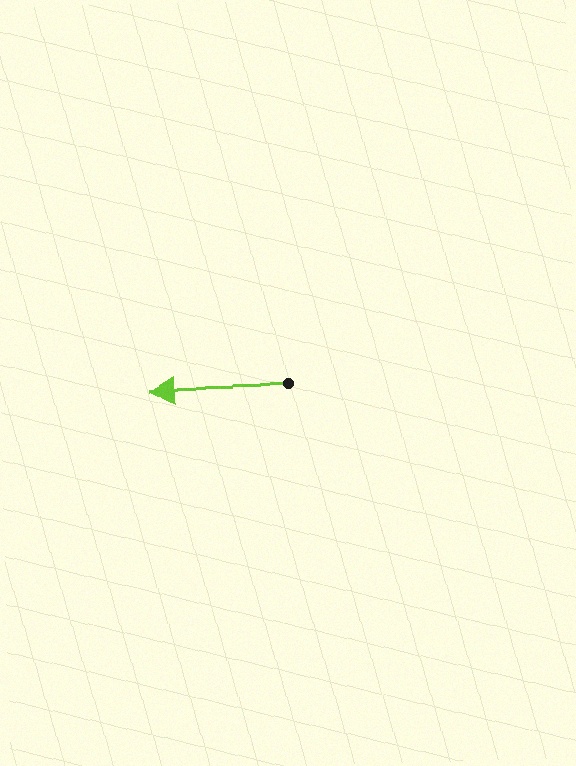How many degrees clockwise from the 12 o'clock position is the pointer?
Approximately 268 degrees.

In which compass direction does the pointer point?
West.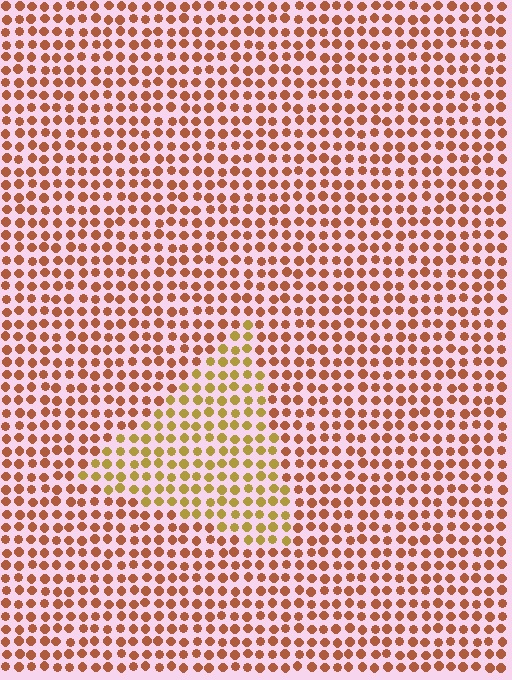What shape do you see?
I see a triangle.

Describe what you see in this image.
The image is filled with small brown elements in a uniform arrangement. A triangle-shaped region is visible where the elements are tinted to a slightly different hue, forming a subtle color boundary.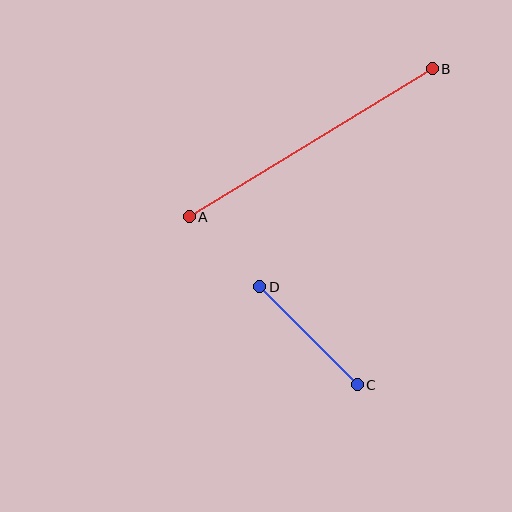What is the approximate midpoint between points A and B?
The midpoint is at approximately (311, 143) pixels.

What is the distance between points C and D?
The distance is approximately 138 pixels.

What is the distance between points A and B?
The distance is approximately 285 pixels.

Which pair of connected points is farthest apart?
Points A and B are farthest apart.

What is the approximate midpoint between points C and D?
The midpoint is at approximately (309, 336) pixels.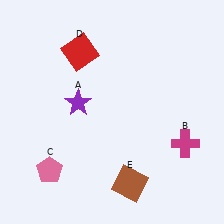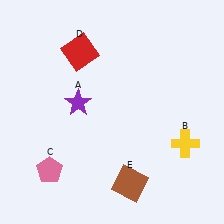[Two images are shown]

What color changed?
The cross (B) changed from magenta in Image 1 to yellow in Image 2.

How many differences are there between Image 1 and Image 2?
There is 1 difference between the two images.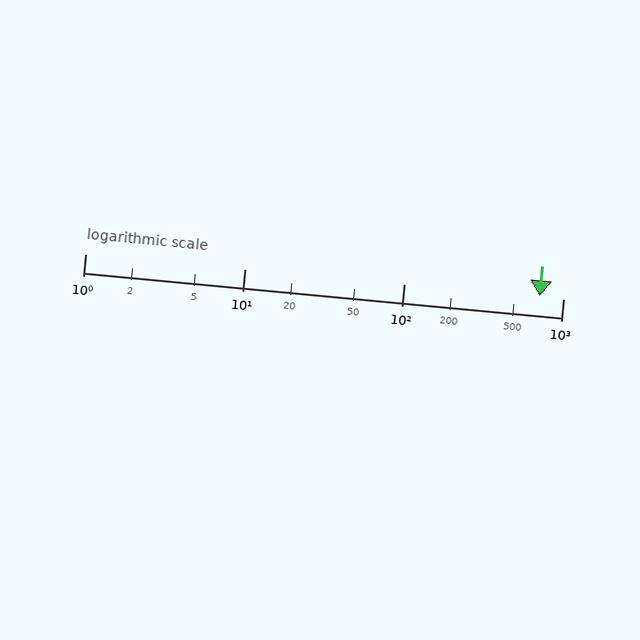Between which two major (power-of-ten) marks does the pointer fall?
The pointer is between 100 and 1000.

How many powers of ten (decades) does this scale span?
The scale spans 3 decades, from 1 to 1000.